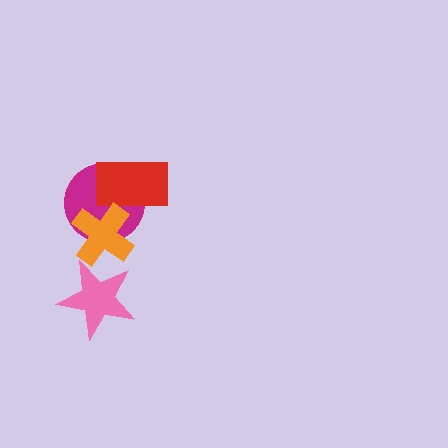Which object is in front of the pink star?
The orange cross is in front of the pink star.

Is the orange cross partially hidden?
No, no other shape covers it.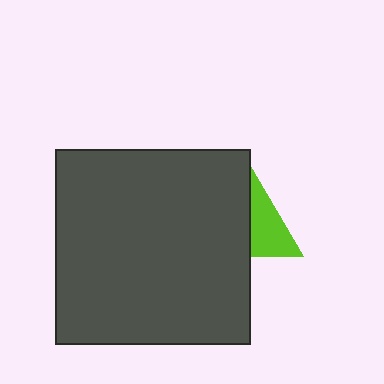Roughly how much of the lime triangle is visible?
About half of it is visible (roughly 47%).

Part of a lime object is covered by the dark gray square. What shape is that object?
It is a triangle.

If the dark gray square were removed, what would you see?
You would see the complete lime triangle.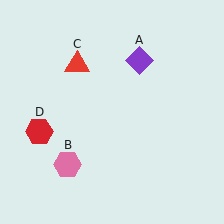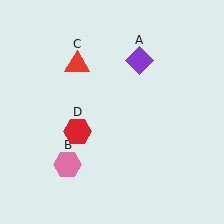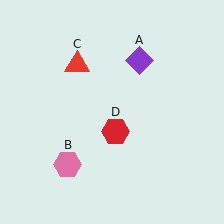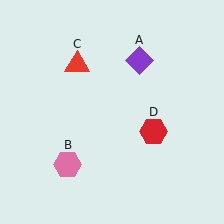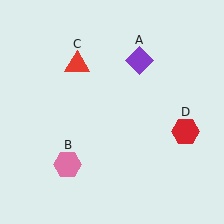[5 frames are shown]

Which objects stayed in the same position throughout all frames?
Purple diamond (object A) and pink hexagon (object B) and red triangle (object C) remained stationary.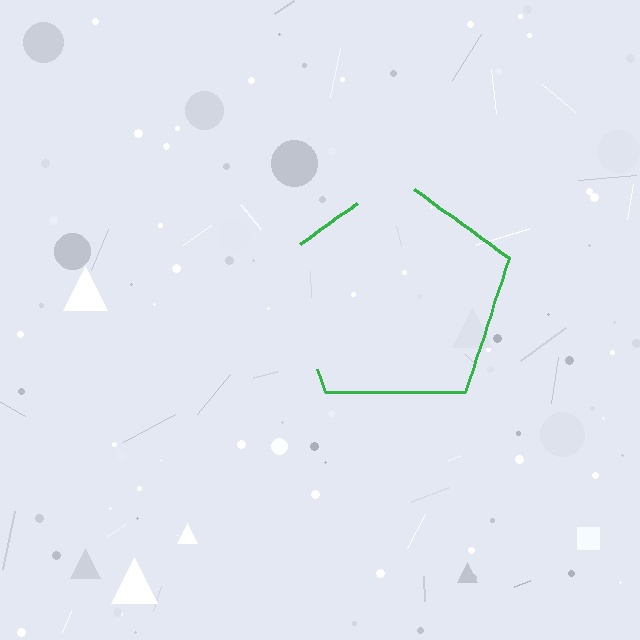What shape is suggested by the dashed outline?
The dashed outline suggests a pentagon.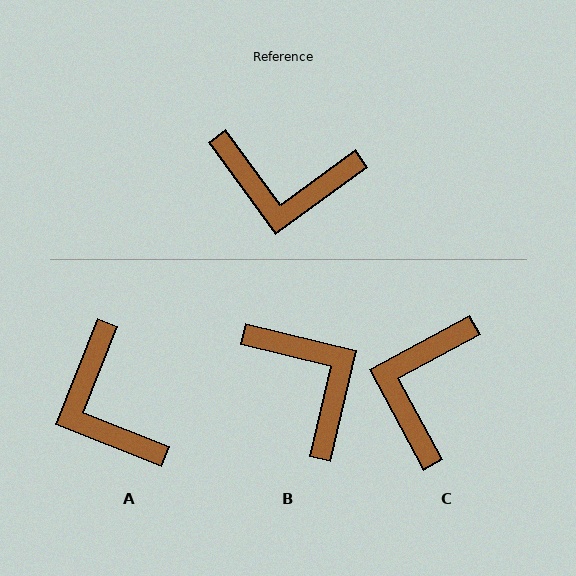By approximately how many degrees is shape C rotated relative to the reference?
Approximately 98 degrees clockwise.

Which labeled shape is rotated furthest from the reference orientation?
B, about 130 degrees away.